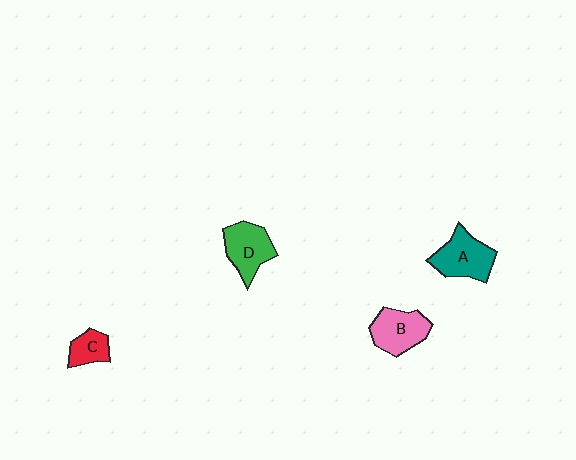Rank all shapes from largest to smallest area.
From largest to smallest: A (teal), B (pink), D (green), C (red).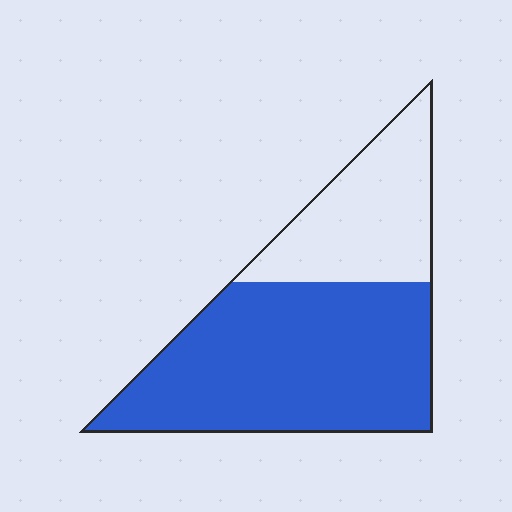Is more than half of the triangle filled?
Yes.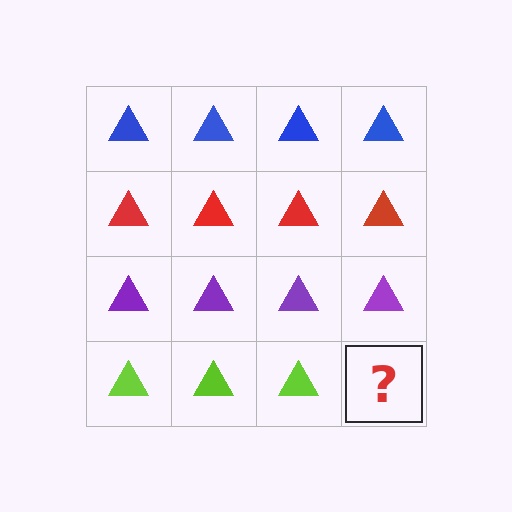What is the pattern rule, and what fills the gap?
The rule is that each row has a consistent color. The gap should be filled with a lime triangle.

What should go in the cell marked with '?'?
The missing cell should contain a lime triangle.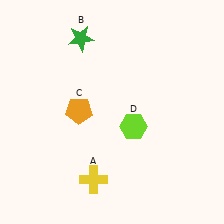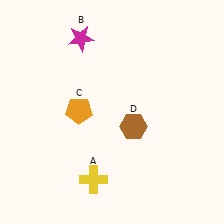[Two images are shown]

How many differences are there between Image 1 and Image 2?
There are 2 differences between the two images.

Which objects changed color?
B changed from green to magenta. D changed from lime to brown.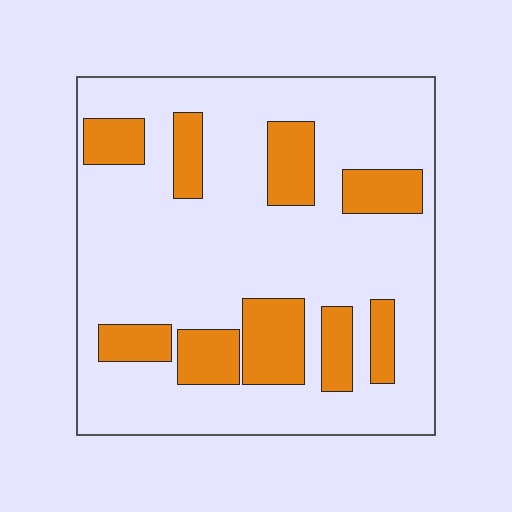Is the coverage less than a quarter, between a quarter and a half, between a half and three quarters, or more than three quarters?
Less than a quarter.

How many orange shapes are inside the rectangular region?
9.